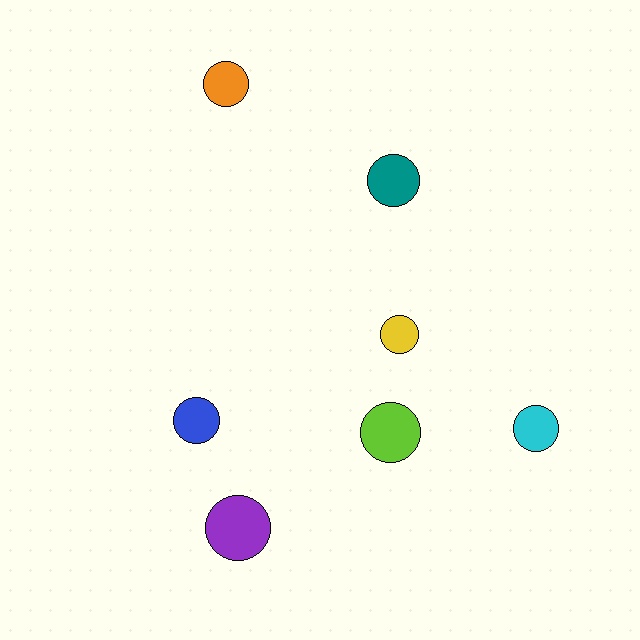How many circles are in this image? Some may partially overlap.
There are 7 circles.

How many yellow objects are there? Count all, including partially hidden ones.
There is 1 yellow object.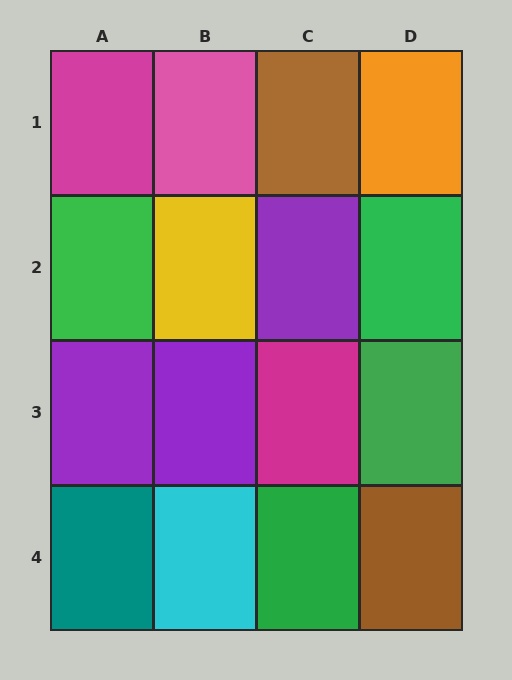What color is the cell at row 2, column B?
Yellow.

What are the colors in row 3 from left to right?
Purple, purple, magenta, green.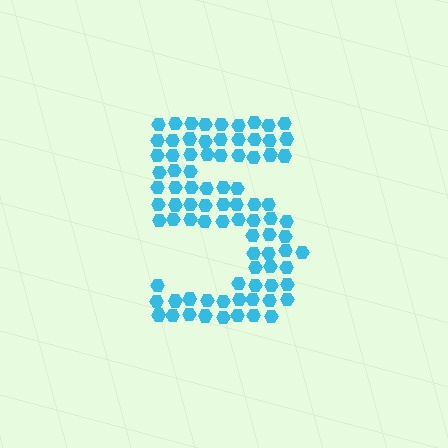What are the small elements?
The small elements are hexagons.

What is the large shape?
The large shape is the digit 5.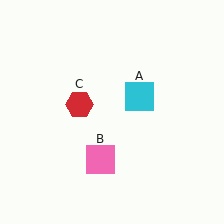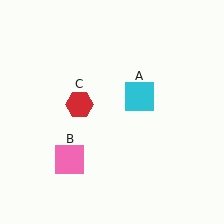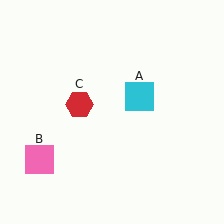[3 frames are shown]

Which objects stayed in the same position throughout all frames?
Cyan square (object A) and red hexagon (object C) remained stationary.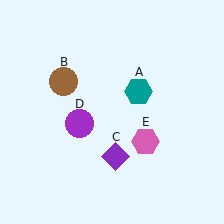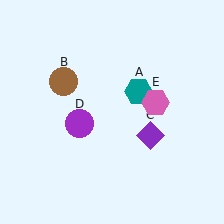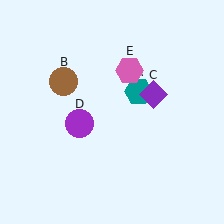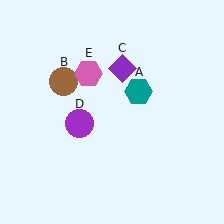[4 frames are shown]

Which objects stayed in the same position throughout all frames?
Teal hexagon (object A) and brown circle (object B) and purple circle (object D) remained stationary.